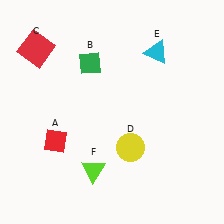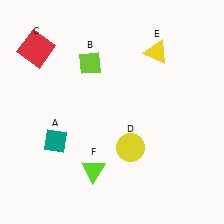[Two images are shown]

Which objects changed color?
A changed from red to teal. B changed from green to lime. E changed from cyan to yellow.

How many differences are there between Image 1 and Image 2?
There are 3 differences between the two images.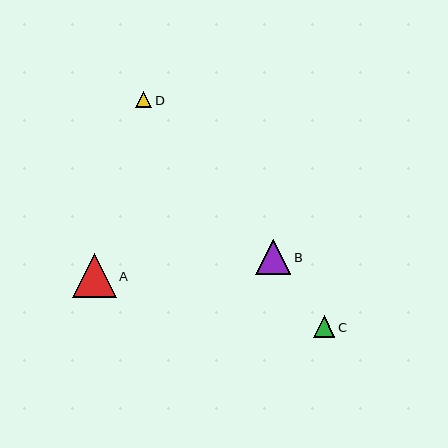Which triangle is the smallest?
Triangle D is the smallest with a size of approximately 16 pixels.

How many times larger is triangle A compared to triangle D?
Triangle A is approximately 2.8 times the size of triangle D.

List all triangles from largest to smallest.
From largest to smallest: A, B, C, D.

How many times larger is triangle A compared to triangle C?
Triangle A is approximately 2.1 times the size of triangle C.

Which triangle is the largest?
Triangle A is the largest with a size of approximately 44 pixels.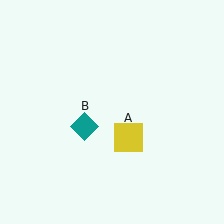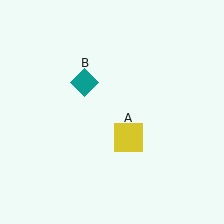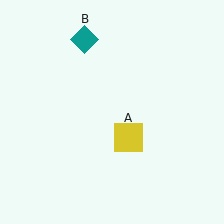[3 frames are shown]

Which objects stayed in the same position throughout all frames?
Yellow square (object A) remained stationary.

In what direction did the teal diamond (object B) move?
The teal diamond (object B) moved up.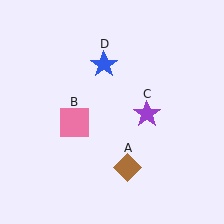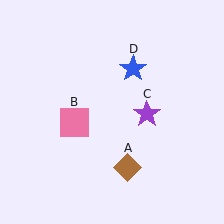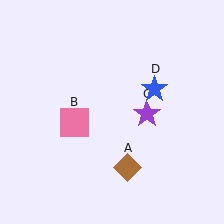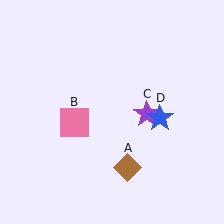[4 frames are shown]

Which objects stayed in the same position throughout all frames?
Brown diamond (object A) and pink square (object B) and purple star (object C) remained stationary.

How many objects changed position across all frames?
1 object changed position: blue star (object D).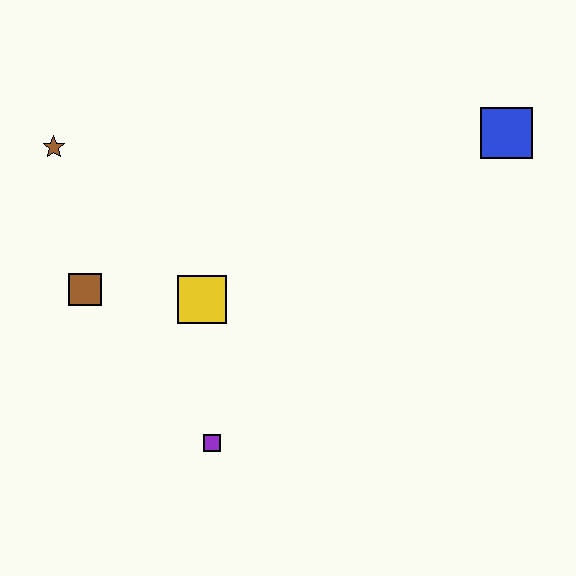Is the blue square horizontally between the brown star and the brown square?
No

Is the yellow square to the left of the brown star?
No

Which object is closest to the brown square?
The yellow square is closest to the brown square.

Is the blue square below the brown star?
No